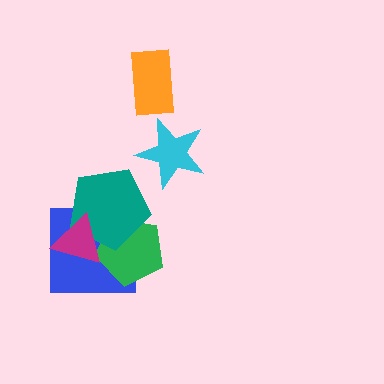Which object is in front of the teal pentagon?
The magenta triangle is in front of the teal pentagon.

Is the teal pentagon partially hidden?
Yes, it is partially covered by another shape.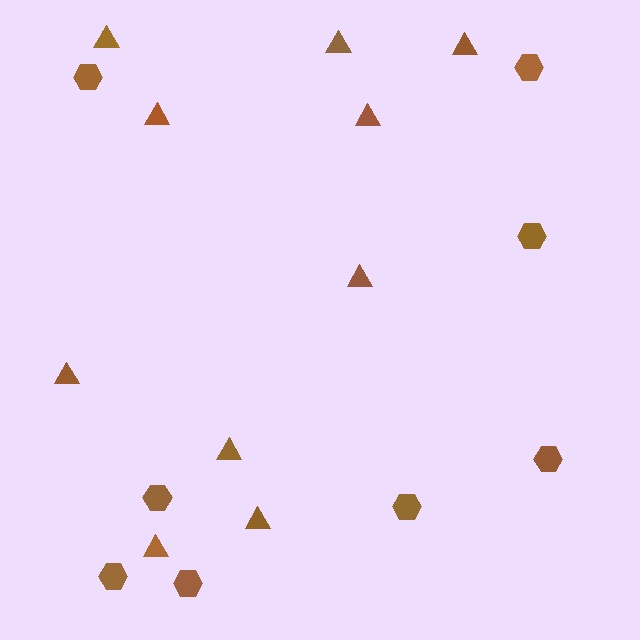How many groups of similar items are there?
There are 2 groups: one group of hexagons (8) and one group of triangles (10).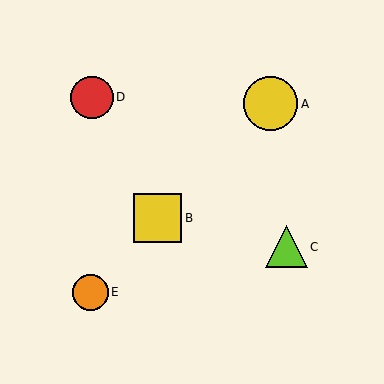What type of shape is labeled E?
Shape E is an orange circle.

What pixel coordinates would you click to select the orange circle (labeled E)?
Click at (90, 292) to select the orange circle E.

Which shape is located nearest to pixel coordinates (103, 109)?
The red circle (labeled D) at (92, 97) is nearest to that location.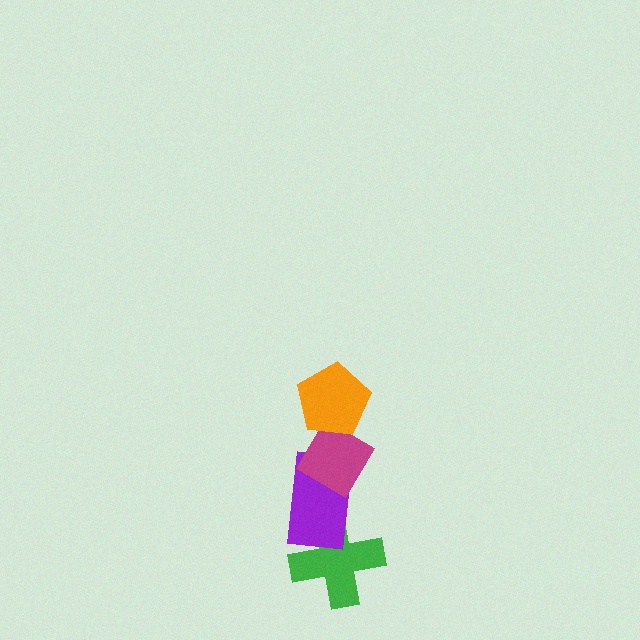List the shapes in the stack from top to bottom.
From top to bottom: the orange pentagon, the magenta diamond, the purple rectangle, the green cross.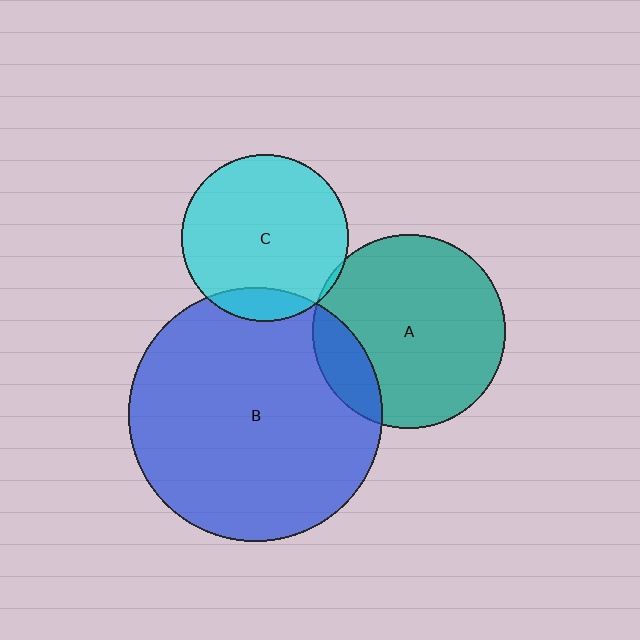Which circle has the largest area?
Circle B (blue).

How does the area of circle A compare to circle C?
Approximately 1.3 times.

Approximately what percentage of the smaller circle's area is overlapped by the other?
Approximately 10%.